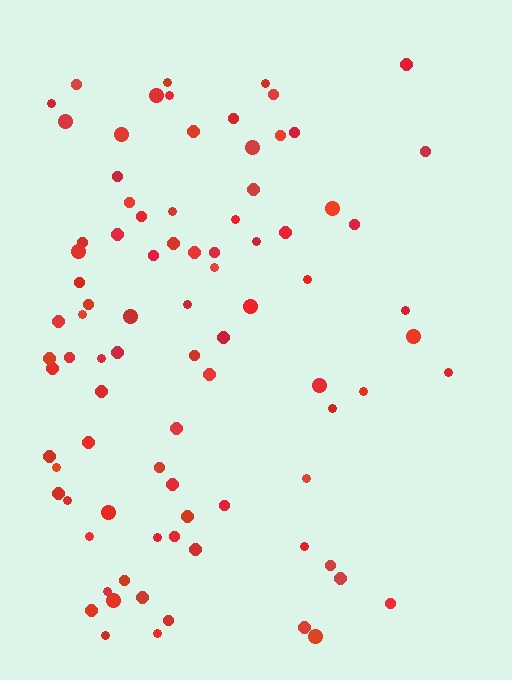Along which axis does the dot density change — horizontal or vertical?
Horizontal.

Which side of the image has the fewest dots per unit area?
The right.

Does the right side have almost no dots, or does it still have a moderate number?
Still a moderate number, just noticeably fewer than the left.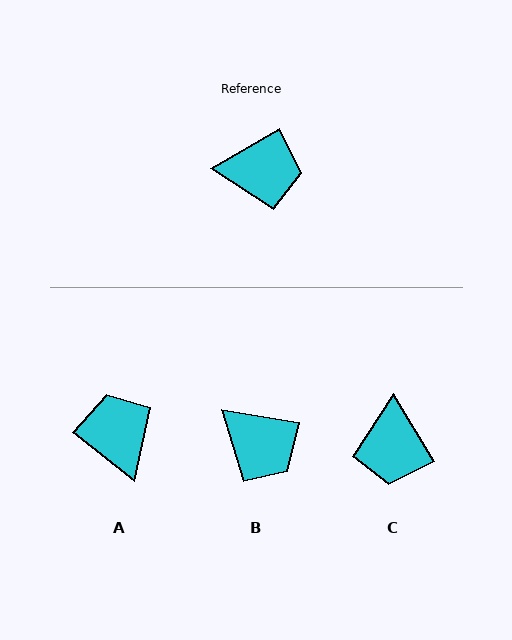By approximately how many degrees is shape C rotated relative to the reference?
Approximately 89 degrees clockwise.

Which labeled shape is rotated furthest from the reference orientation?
A, about 112 degrees away.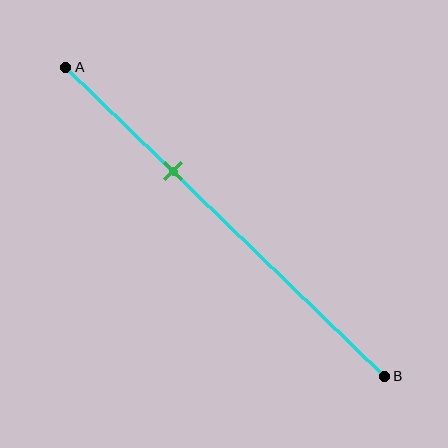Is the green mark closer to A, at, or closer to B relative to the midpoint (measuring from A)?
The green mark is closer to point A than the midpoint of segment AB.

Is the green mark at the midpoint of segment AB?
No, the mark is at about 35% from A, not at the 50% midpoint.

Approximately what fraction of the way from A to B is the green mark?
The green mark is approximately 35% of the way from A to B.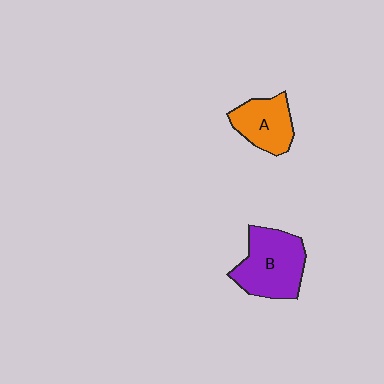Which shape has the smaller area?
Shape A (orange).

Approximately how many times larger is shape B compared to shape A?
Approximately 1.5 times.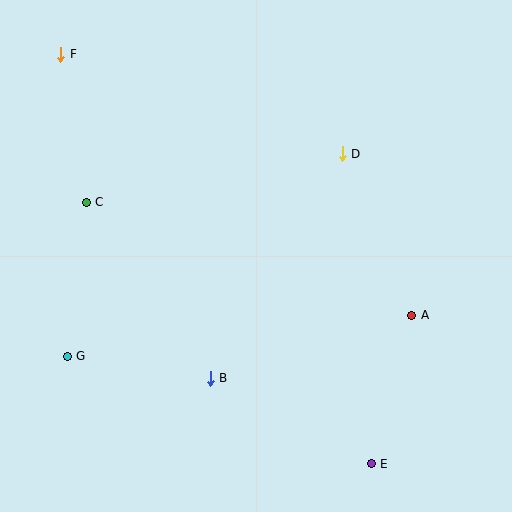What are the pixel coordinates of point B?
Point B is at (210, 378).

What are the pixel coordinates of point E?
Point E is at (371, 464).